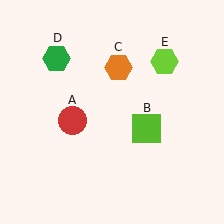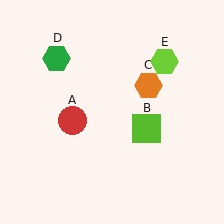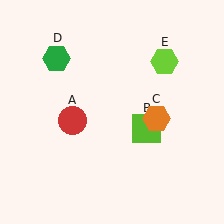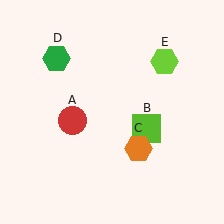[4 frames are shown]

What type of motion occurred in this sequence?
The orange hexagon (object C) rotated clockwise around the center of the scene.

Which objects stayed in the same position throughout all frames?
Red circle (object A) and lime square (object B) and green hexagon (object D) and lime hexagon (object E) remained stationary.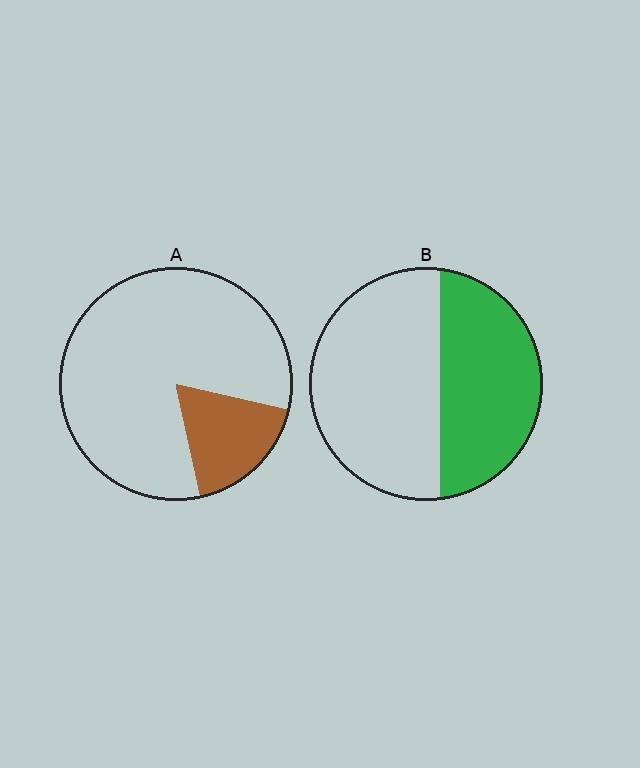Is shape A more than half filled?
No.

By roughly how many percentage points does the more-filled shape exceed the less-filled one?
By roughly 25 percentage points (B over A).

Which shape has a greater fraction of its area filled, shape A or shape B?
Shape B.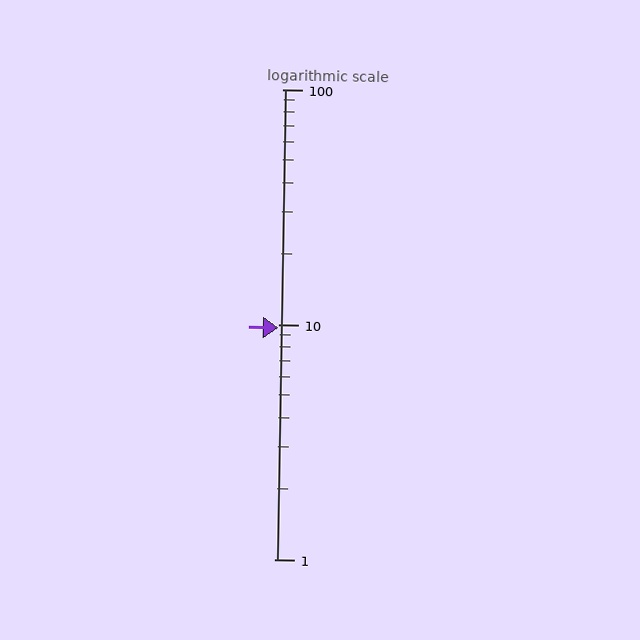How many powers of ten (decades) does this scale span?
The scale spans 2 decades, from 1 to 100.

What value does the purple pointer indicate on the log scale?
The pointer indicates approximately 9.7.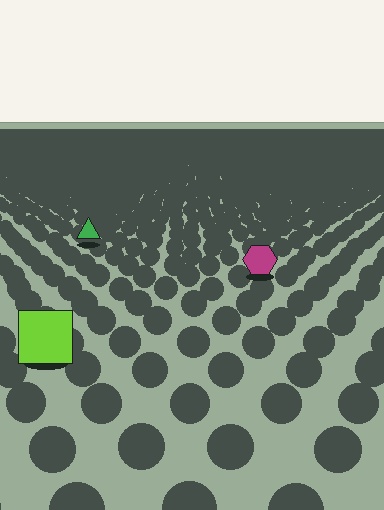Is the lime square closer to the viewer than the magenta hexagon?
Yes. The lime square is closer — you can tell from the texture gradient: the ground texture is coarser near it.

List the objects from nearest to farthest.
From nearest to farthest: the lime square, the magenta hexagon, the green triangle.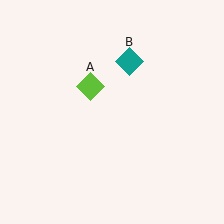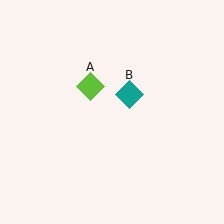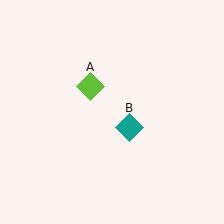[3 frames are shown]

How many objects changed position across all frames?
1 object changed position: teal diamond (object B).